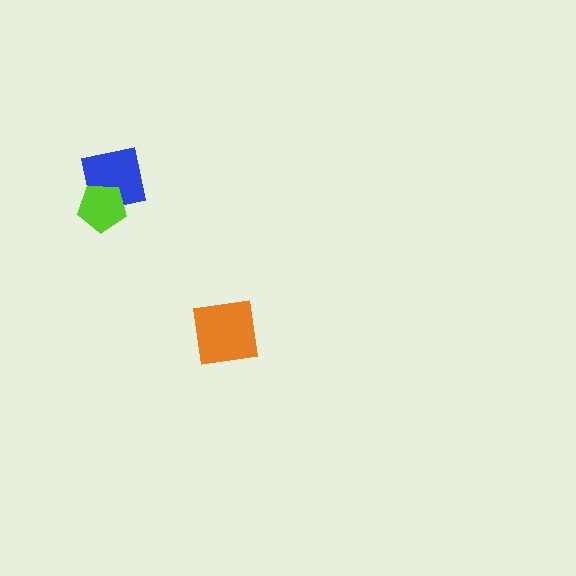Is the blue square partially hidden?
Yes, it is partially covered by another shape.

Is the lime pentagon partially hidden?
No, no other shape covers it.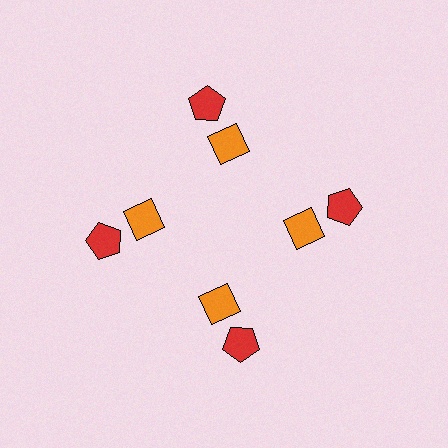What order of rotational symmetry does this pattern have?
This pattern has 4-fold rotational symmetry.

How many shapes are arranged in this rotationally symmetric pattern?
There are 8 shapes, arranged in 4 groups of 2.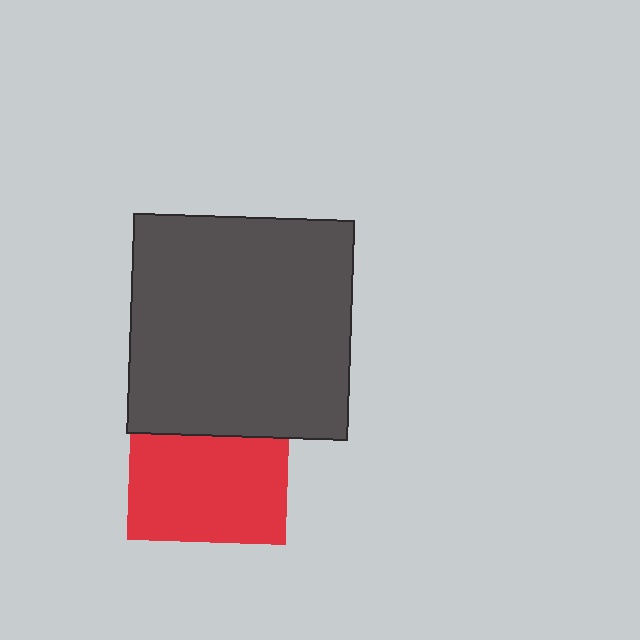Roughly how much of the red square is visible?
Most of it is visible (roughly 67%).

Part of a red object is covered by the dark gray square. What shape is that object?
It is a square.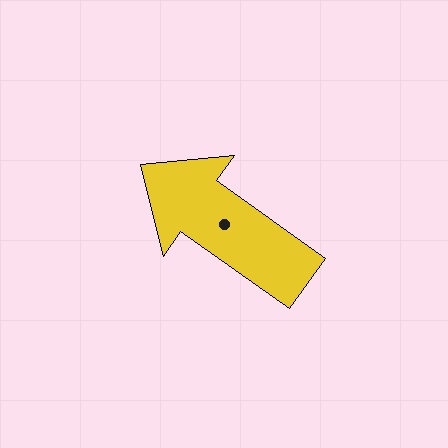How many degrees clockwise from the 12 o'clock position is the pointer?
Approximately 305 degrees.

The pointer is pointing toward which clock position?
Roughly 10 o'clock.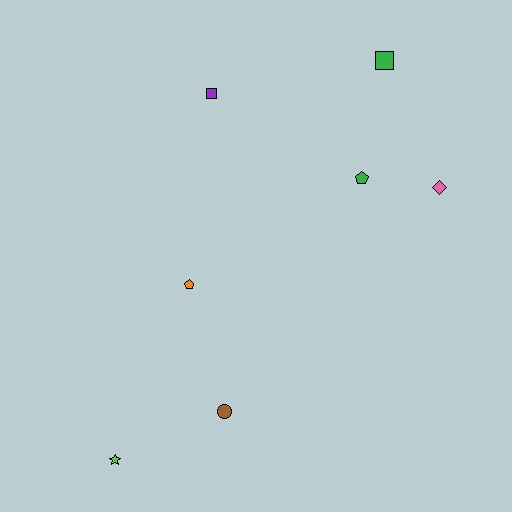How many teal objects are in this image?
There are no teal objects.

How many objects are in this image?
There are 7 objects.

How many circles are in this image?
There is 1 circle.